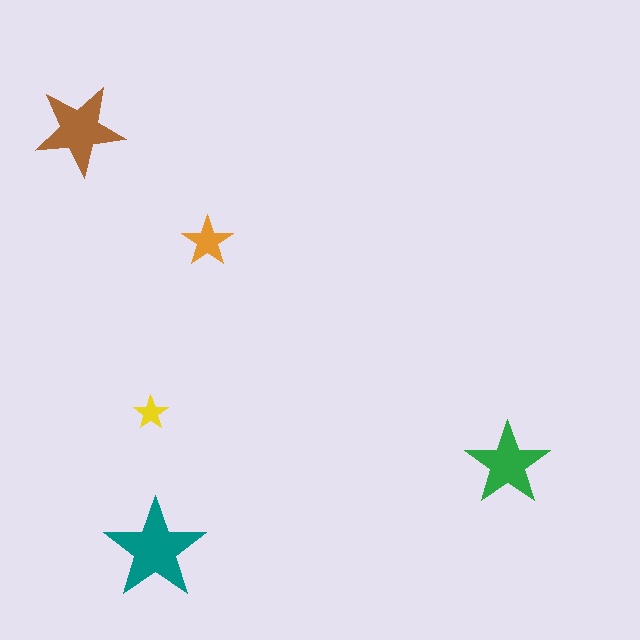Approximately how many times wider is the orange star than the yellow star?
About 1.5 times wider.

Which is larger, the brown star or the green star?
The brown one.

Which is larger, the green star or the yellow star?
The green one.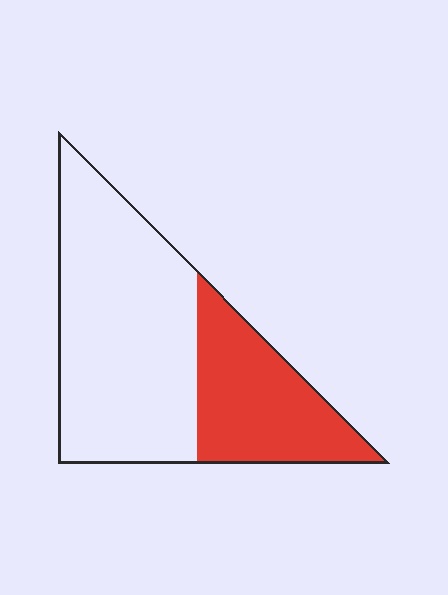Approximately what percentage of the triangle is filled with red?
Approximately 35%.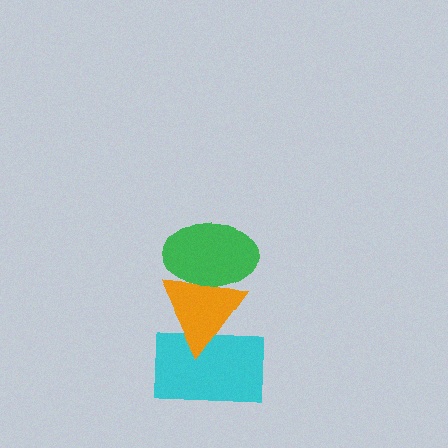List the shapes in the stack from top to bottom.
From top to bottom: the green ellipse, the orange triangle, the cyan rectangle.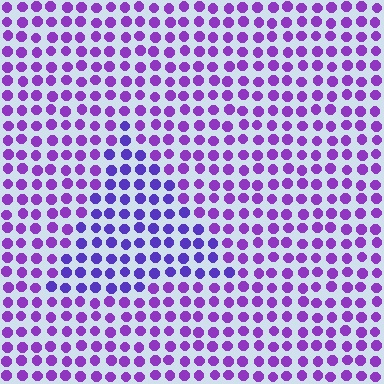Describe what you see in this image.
The image is filled with small purple elements in a uniform arrangement. A triangle-shaped region is visible where the elements are tinted to a slightly different hue, forming a subtle color boundary.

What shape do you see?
I see a triangle.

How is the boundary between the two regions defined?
The boundary is defined purely by a slight shift in hue (about 25 degrees). Spacing, size, and orientation are identical on both sides.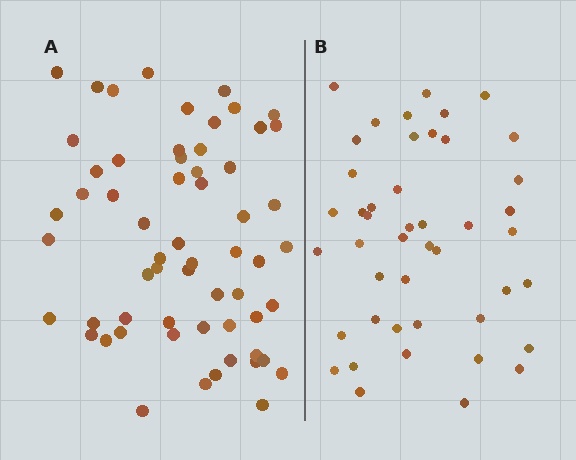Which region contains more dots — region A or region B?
Region A (the left region) has more dots.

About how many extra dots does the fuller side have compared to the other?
Region A has approximately 15 more dots than region B.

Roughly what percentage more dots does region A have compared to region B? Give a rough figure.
About 35% more.